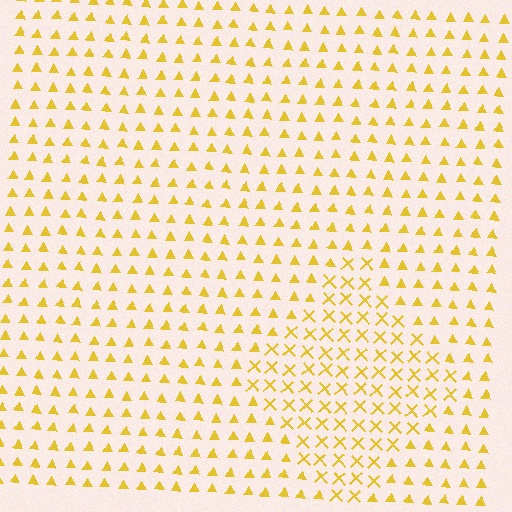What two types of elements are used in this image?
The image uses X marks inside the diamond region and triangles outside it.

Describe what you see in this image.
The image is filled with small yellow elements arranged in a uniform grid. A diamond-shaped region contains X marks, while the surrounding area contains triangles. The boundary is defined purely by the change in element shape.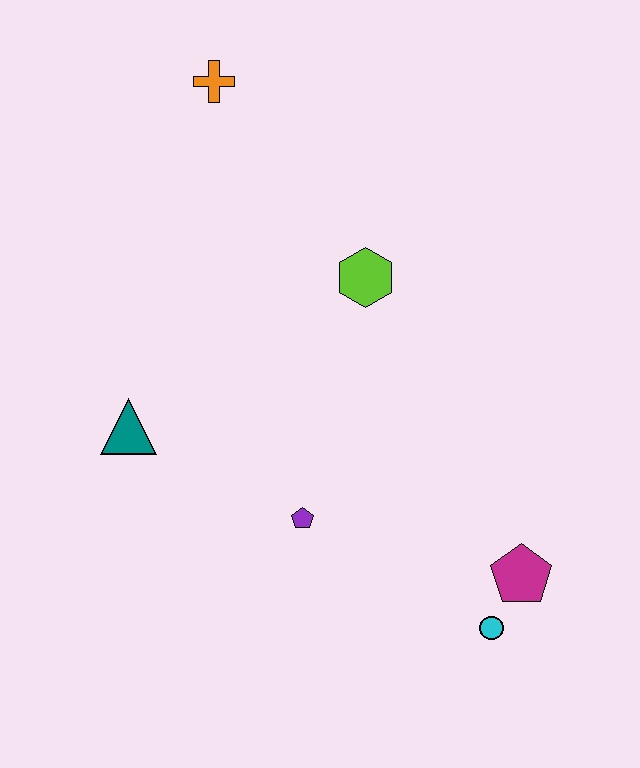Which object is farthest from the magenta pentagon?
The orange cross is farthest from the magenta pentagon.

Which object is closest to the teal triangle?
The purple pentagon is closest to the teal triangle.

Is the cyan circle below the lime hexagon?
Yes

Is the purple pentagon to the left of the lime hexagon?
Yes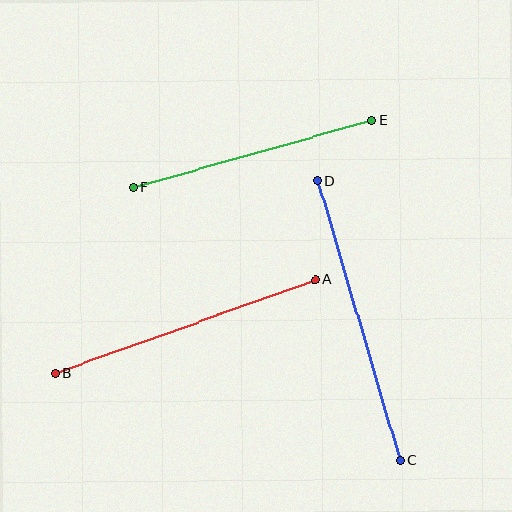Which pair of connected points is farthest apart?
Points C and D are farthest apart.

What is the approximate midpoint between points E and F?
The midpoint is at approximately (253, 154) pixels.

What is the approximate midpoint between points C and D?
The midpoint is at approximately (359, 321) pixels.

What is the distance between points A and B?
The distance is approximately 277 pixels.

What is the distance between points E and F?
The distance is approximately 247 pixels.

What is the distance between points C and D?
The distance is approximately 290 pixels.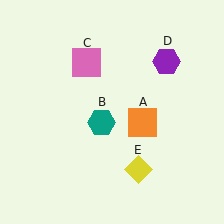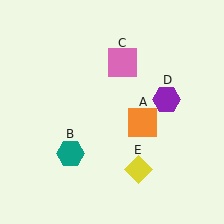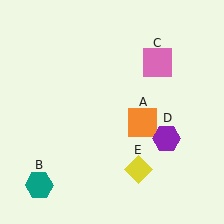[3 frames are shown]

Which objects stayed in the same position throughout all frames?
Orange square (object A) and yellow diamond (object E) remained stationary.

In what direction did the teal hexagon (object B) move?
The teal hexagon (object B) moved down and to the left.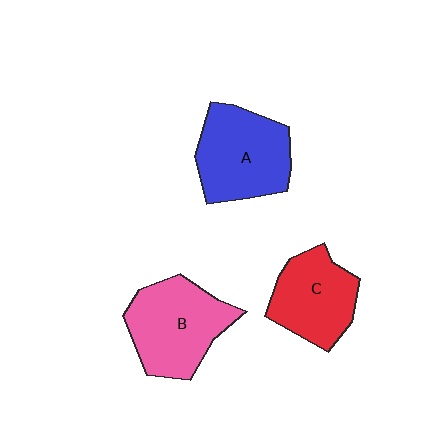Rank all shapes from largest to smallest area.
From largest to smallest: B (pink), A (blue), C (red).